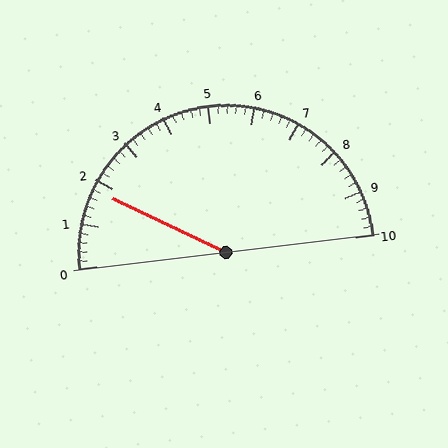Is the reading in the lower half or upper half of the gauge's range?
The reading is in the lower half of the range (0 to 10).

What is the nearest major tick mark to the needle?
The nearest major tick mark is 2.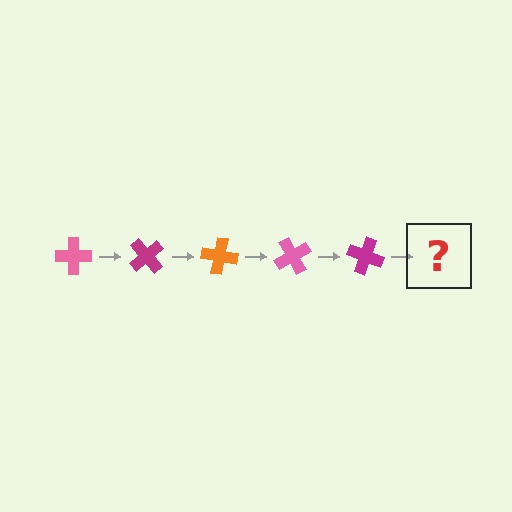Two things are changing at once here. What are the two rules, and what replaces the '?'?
The two rules are that it rotates 50 degrees each step and the color cycles through pink, magenta, and orange. The '?' should be an orange cross, rotated 250 degrees from the start.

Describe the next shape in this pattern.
It should be an orange cross, rotated 250 degrees from the start.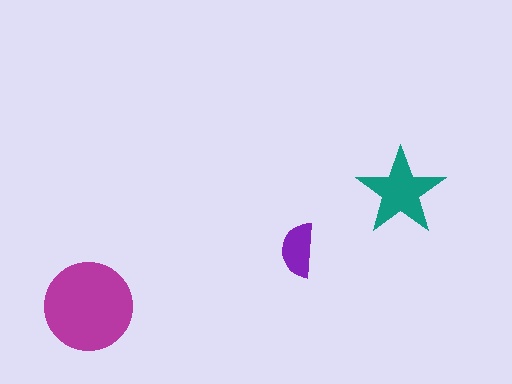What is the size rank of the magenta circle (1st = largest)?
1st.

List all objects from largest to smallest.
The magenta circle, the teal star, the purple semicircle.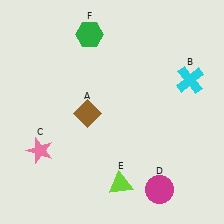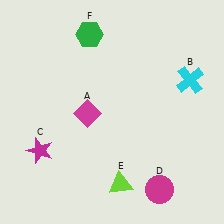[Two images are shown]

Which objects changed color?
A changed from brown to magenta. C changed from pink to magenta.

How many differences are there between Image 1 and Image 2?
There are 2 differences between the two images.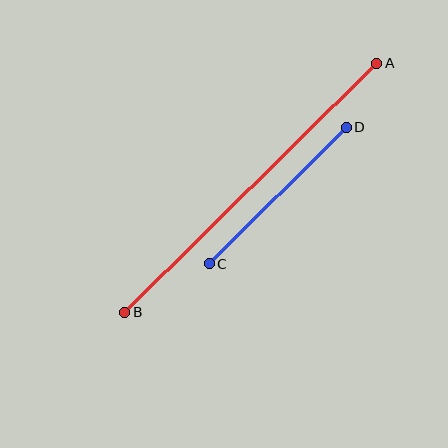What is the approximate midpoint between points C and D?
The midpoint is at approximately (278, 195) pixels.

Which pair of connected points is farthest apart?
Points A and B are farthest apart.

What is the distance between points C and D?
The distance is approximately 193 pixels.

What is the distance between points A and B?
The distance is approximately 354 pixels.